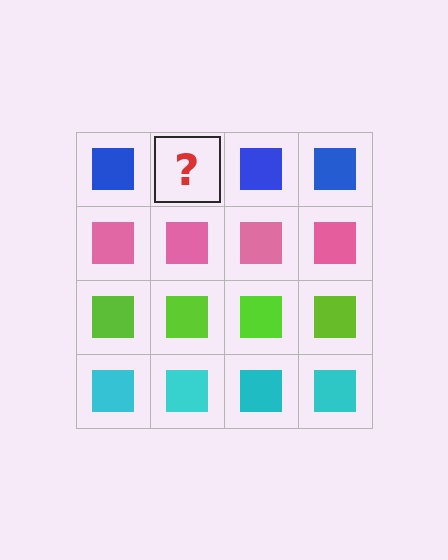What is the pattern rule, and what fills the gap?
The rule is that each row has a consistent color. The gap should be filled with a blue square.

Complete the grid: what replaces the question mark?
The question mark should be replaced with a blue square.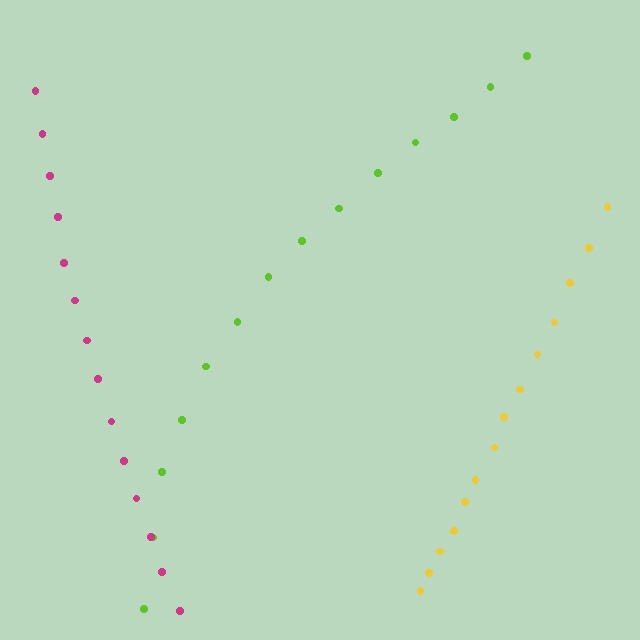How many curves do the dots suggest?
There are 3 distinct paths.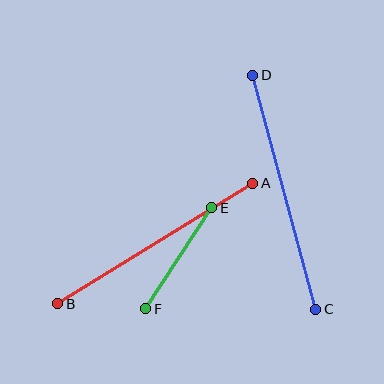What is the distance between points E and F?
The distance is approximately 121 pixels.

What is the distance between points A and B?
The distance is approximately 229 pixels.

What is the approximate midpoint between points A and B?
The midpoint is at approximately (155, 243) pixels.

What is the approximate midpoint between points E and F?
The midpoint is at approximately (179, 258) pixels.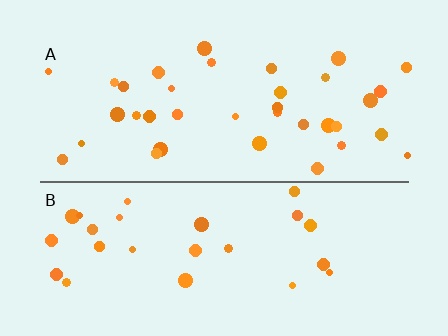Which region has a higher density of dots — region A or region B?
A (the top).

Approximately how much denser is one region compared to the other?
Approximately 1.3× — region A over region B.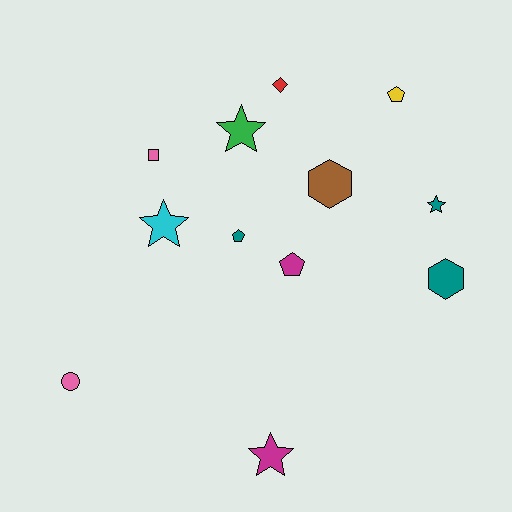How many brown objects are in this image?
There is 1 brown object.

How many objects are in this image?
There are 12 objects.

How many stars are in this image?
There are 4 stars.